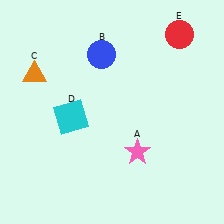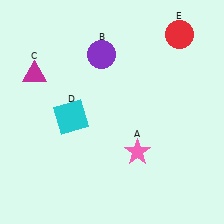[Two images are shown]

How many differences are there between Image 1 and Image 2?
There are 2 differences between the two images.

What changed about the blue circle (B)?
In Image 1, B is blue. In Image 2, it changed to purple.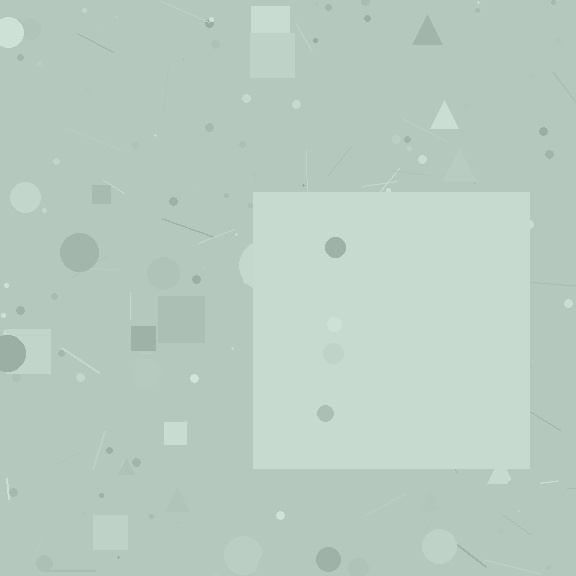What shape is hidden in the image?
A square is hidden in the image.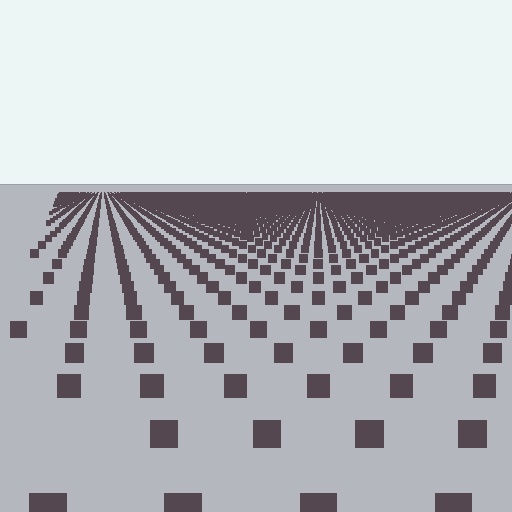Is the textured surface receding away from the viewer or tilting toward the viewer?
The surface is receding away from the viewer. Texture elements get smaller and denser toward the top.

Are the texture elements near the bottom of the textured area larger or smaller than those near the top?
Larger. Near the bottom, elements are closer to the viewer and appear at a bigger on-screen size.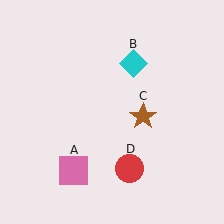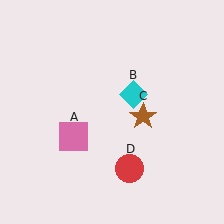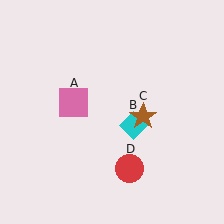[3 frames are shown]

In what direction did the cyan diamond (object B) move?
The cyan diamond (object B) moved down.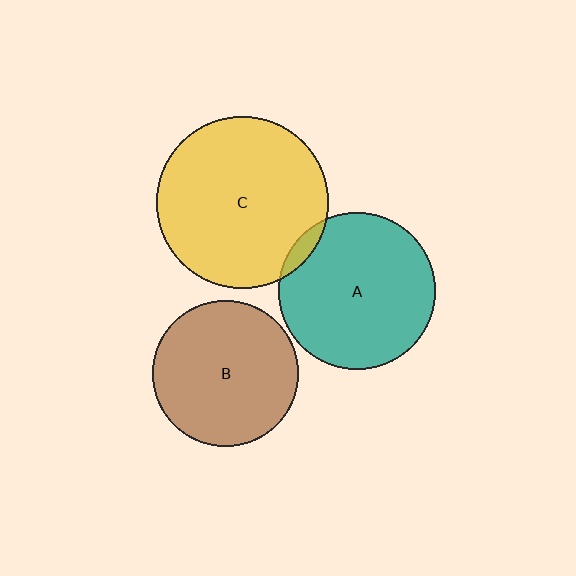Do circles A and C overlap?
Yes.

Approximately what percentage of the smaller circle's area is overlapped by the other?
Approximately 5%.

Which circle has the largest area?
Circle C (yellow).